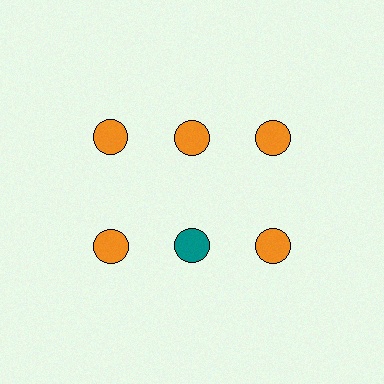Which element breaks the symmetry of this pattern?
The teal circle in the second row, second from left column breaks the symmetry. All other shapes are orange circles.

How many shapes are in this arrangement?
There are 6 shapes arranged in a grid pattern.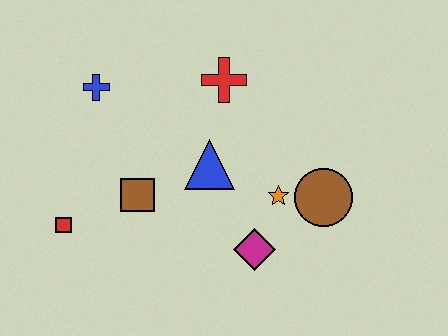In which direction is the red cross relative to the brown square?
The red cross is above the brown square.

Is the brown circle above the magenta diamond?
Yes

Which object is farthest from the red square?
The brown circle is farthest from the red square.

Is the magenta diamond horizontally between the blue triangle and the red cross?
No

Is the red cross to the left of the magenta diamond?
Yes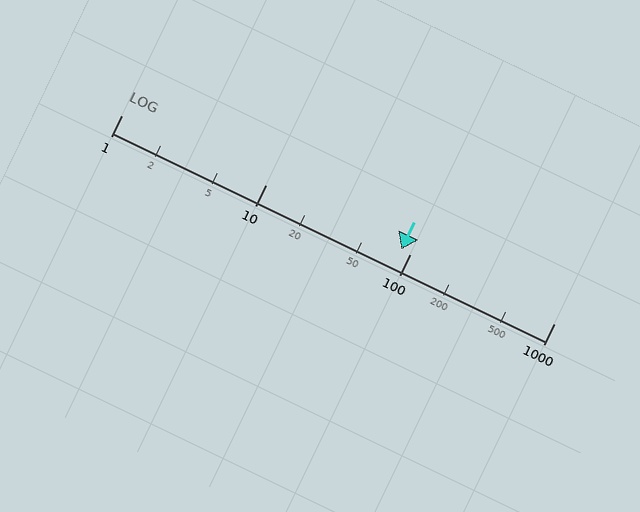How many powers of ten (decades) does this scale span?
The scale spans 3 decades, from 1 to 1000.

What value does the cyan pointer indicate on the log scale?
The pointer indicates approximately 87.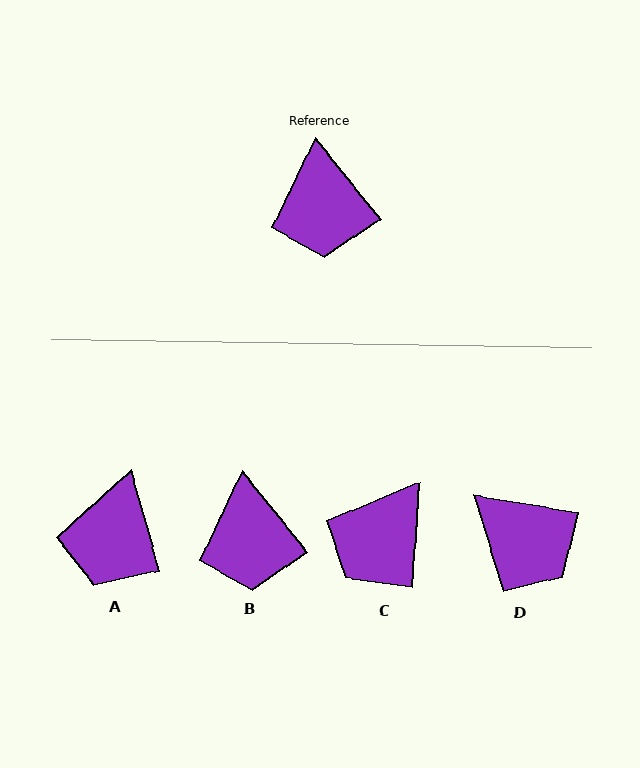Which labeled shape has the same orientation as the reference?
B.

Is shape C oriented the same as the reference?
No, it is off by about 42 degrees.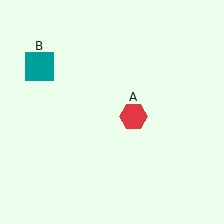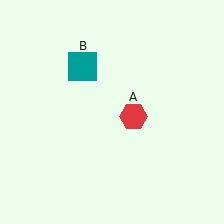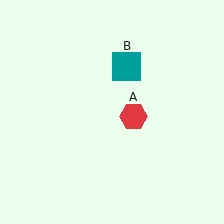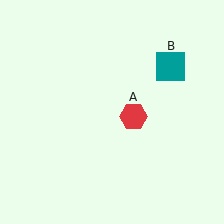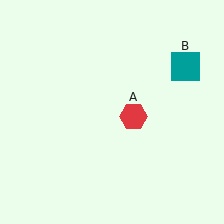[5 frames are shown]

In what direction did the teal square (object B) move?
The teal square (object B) moved right.